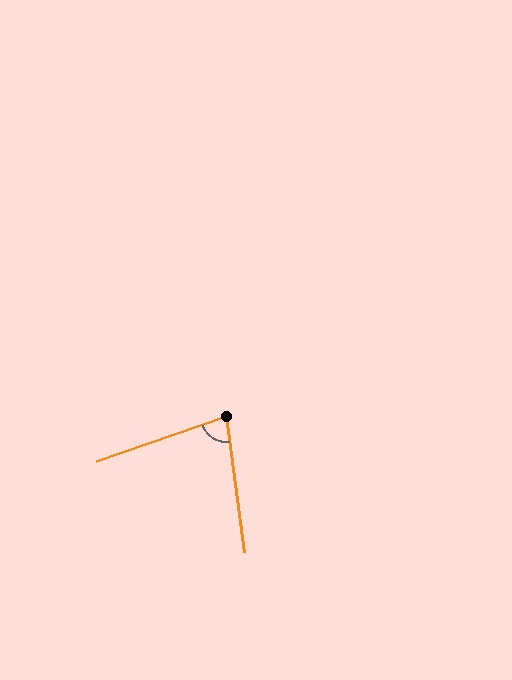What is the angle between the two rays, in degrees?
Approximately 78 degrees.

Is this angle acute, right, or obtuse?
It is acute.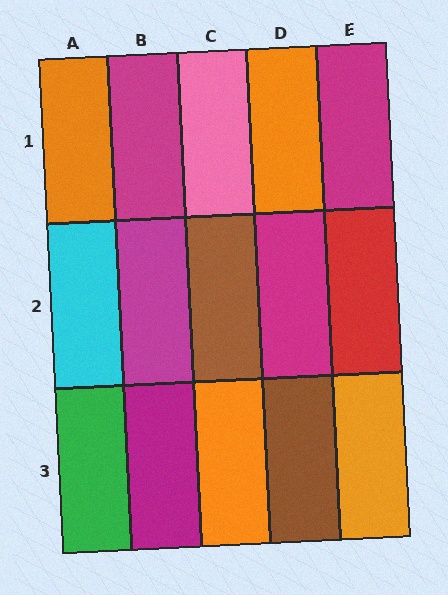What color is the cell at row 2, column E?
Red.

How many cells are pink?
1 cell is pink.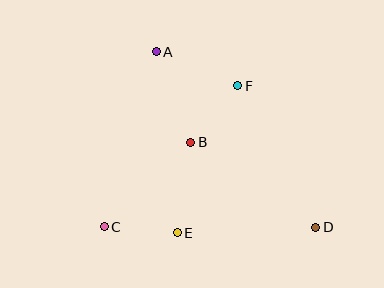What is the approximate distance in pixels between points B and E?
The distance between B and E is approximately 92 pixels.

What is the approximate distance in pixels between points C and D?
The distance between C and D is approximately 212 pixels.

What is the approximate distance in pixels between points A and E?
The distance between A and E is approximately 182 pixels.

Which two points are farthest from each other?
Points A and D are farthest from each other.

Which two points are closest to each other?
Points C and E are closest to each other.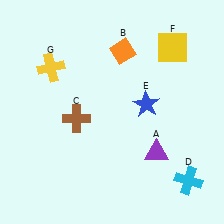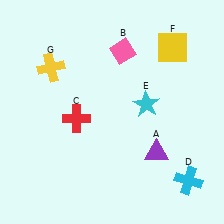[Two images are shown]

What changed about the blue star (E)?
In Image 1, E is blue. In Image 2, it changed to cyan.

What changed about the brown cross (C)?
In Image 1, C is brown. In Image 2, it changed to red.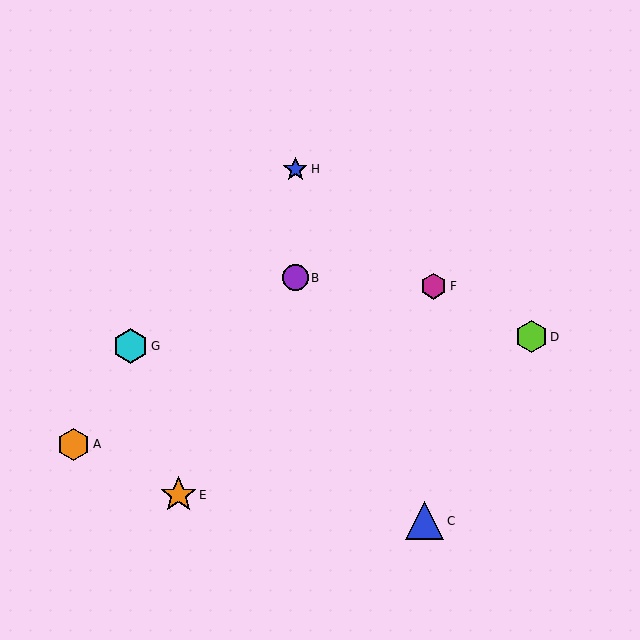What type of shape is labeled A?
Shape A is an orange hexagon.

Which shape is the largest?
The blue triangle (labeled C) is the largest.